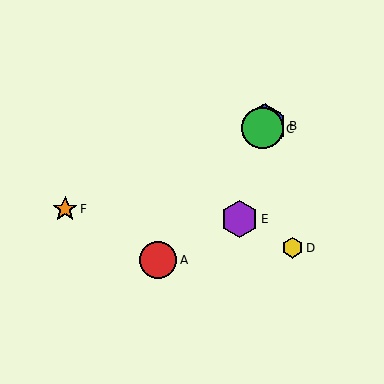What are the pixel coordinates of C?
Object C is at (263, 128).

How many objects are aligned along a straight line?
3 objects (A, B, C) are aligned along a straight line.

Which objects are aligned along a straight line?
Objects A, B, C are aligned along a straight line.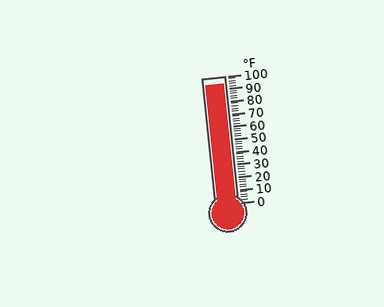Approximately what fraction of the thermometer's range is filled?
The thermometer is filled to approximately 95% of its range.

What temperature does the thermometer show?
The thermometer shows approximately 94°F.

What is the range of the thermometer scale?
The thermometer scale ranges from 0°F to 100°F.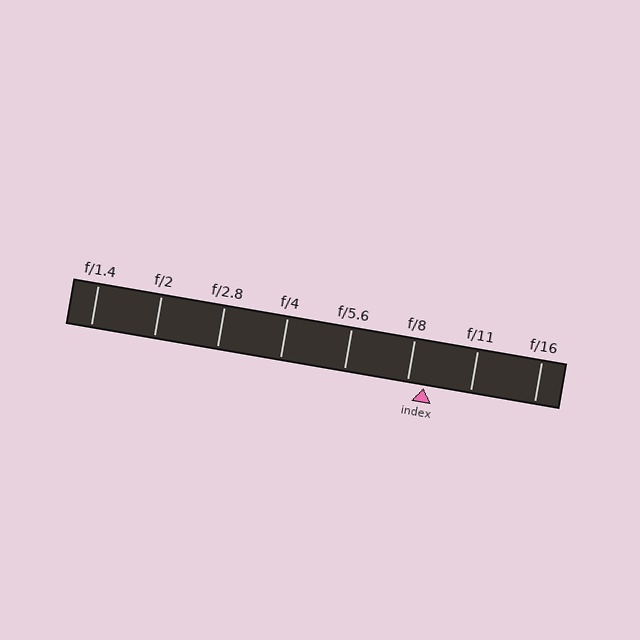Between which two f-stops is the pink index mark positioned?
The index mark is between f/8 and f/11.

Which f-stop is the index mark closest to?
The index mark is closest to f/8.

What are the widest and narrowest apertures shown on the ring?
The widest aperture shown is f/1.4 and the narrowest is f/16.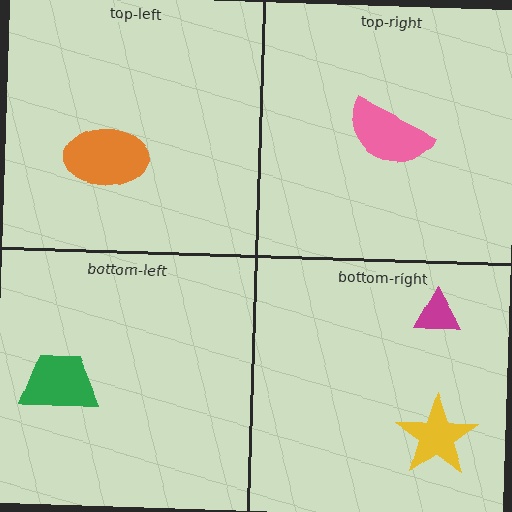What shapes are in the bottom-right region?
The magenta triangle, the yellow star.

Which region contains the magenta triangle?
The bottom-right region.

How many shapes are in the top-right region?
1.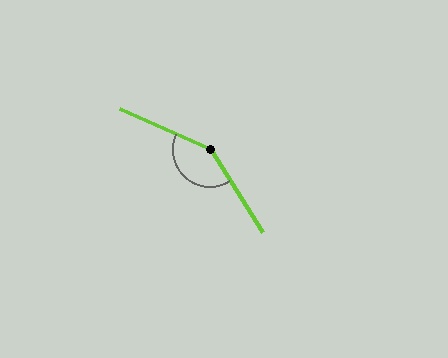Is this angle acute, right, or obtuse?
It is obtuse.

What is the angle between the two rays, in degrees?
Approximately 147 degrees.